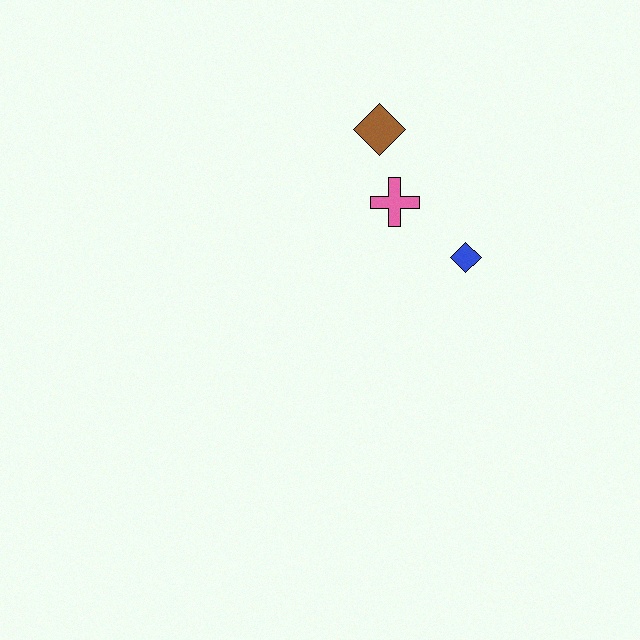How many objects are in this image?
There are 3 objects.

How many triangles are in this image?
There are no triangles.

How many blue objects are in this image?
There is 1 blue object.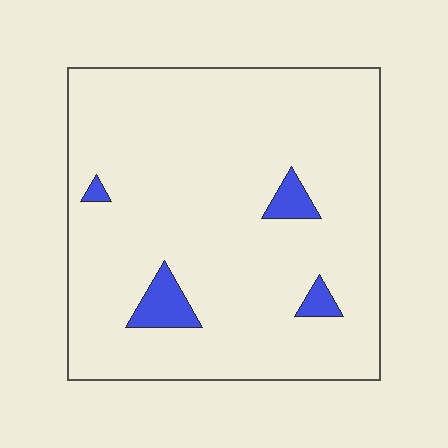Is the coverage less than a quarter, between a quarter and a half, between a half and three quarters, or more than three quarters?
Less than a quarter.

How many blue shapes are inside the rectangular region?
4.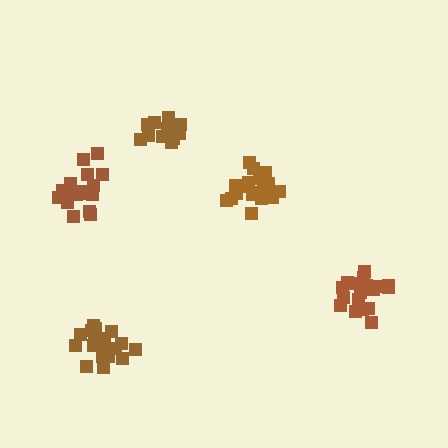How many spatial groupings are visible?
There are 5 spatial groupings.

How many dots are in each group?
Group 1: 18 dots, Group 2: 18 dots, Group 3: 19 dots, Group 4: 13 dots, Group 5: 19 dots (87 total).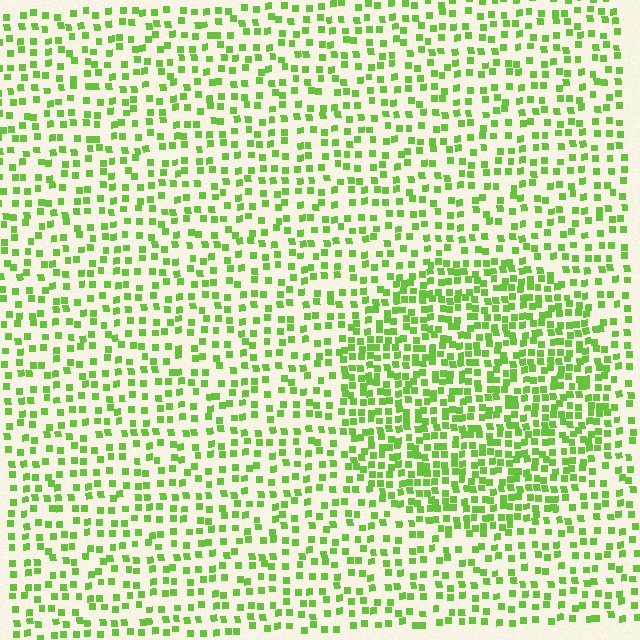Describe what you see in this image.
The image contains small lime elements arranged at two different densities. A circle-shaped region is visible where the elements are more densely packed than the surrounding area.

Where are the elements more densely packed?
The elements are more densely packed inside the circle boundary.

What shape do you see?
I see a circle.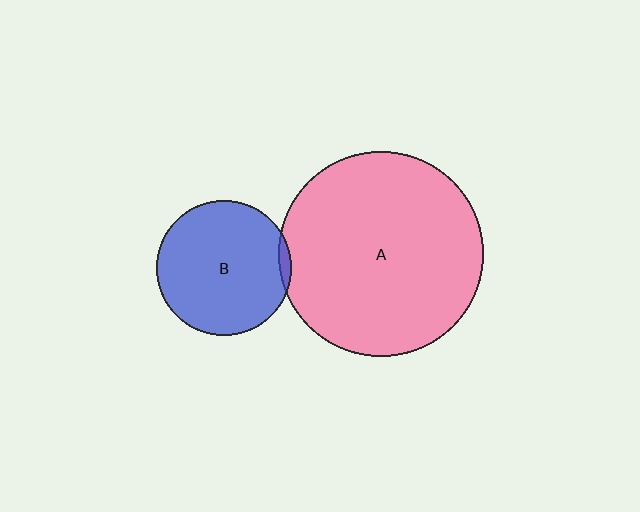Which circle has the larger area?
Circle A (pink).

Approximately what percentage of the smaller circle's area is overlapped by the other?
Approximately 5%.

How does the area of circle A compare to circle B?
Approximately 2.3 times.